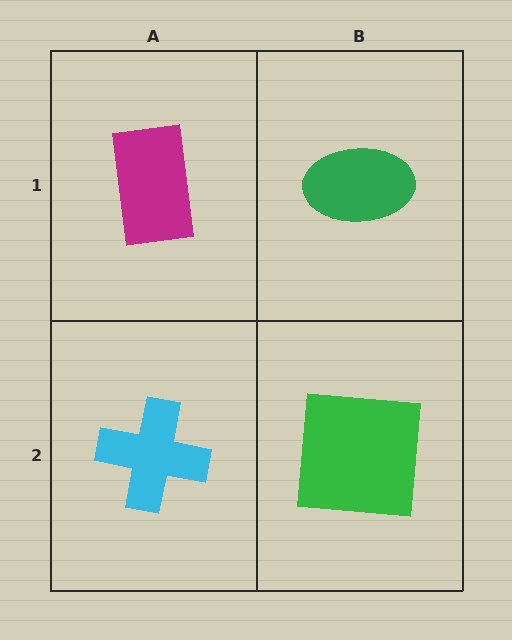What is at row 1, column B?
A green ellipse.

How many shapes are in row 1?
2 shapes.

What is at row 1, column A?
A magenta rectangle.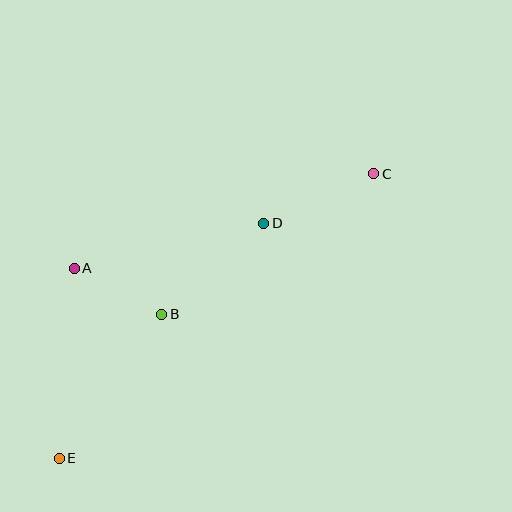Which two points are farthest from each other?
Points C and E are farthest from each other.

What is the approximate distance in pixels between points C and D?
The distance between C and D is approximately 120 pixels.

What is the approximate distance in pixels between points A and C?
The distance between A and C is approximately 314 pixels.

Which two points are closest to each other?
Points A and B are closest to each other.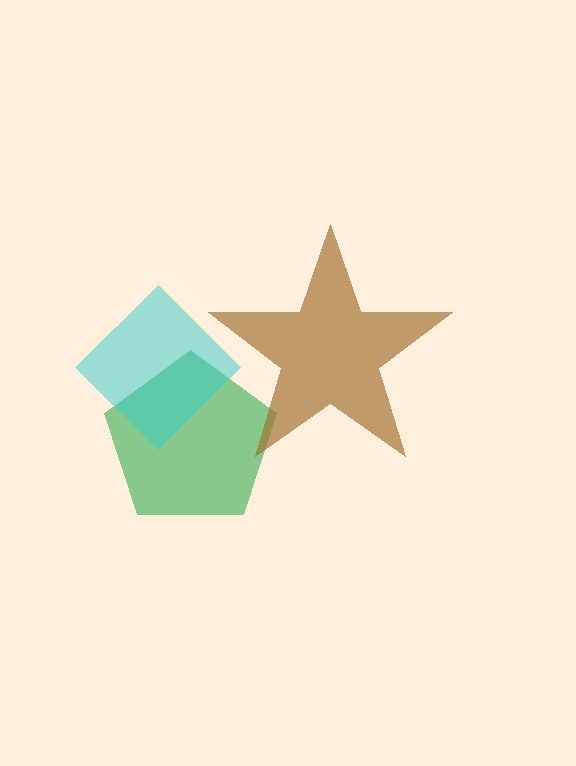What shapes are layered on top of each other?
The layered shapes are: a green pentagon, a cyan diamond, a brown star.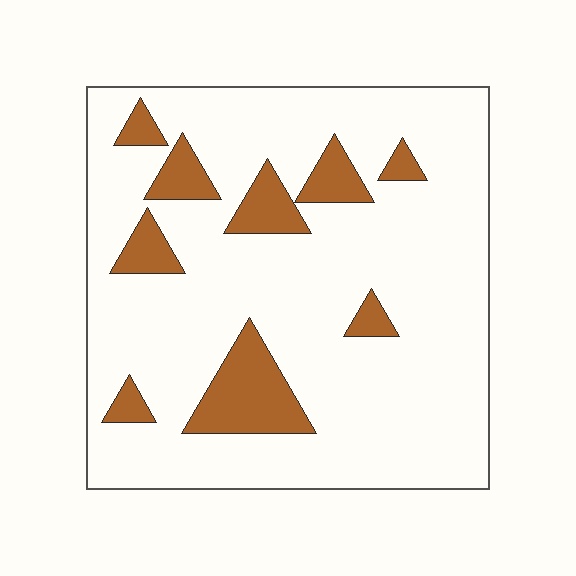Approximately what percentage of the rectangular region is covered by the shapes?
Approximately 15%.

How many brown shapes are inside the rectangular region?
9.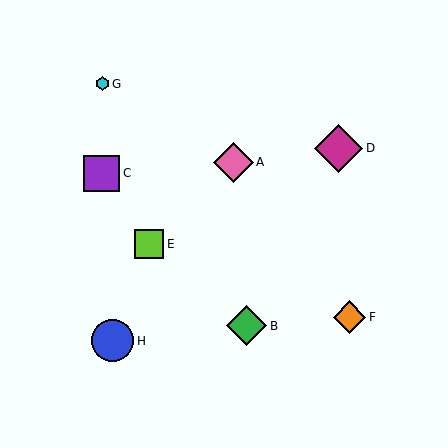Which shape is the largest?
The magenta diamond (labeled D) is the largest.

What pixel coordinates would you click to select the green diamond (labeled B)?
Click at (247, 326) to select the green diamond B.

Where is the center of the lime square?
The center of the lime square is at (149, 244).